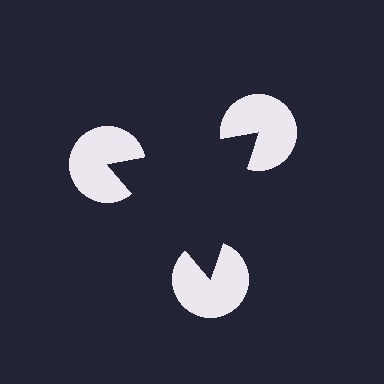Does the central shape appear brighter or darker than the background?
It typically appears slightly darker than the background, even though no actual brightness change is drawn.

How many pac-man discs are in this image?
There are 3 — one at each vertex of the illusory triangle.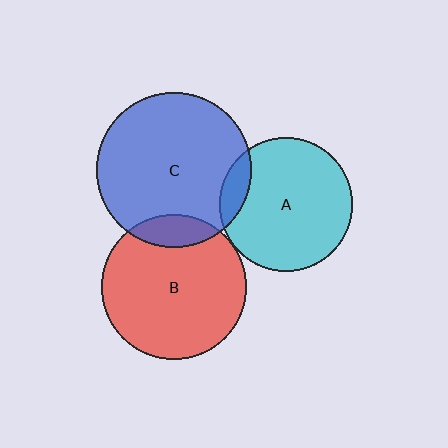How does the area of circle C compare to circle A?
Approximately 1.4 times.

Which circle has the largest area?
Circle C (blue).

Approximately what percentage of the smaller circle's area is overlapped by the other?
Approximately 5%.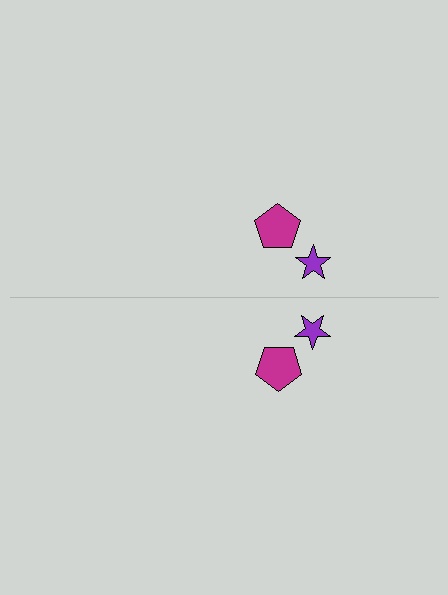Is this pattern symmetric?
Yes, this pattern has bilateral (reflection) symmetry.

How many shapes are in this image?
There are 4 shapes in this image.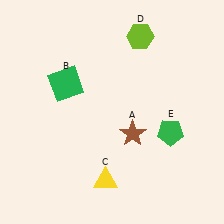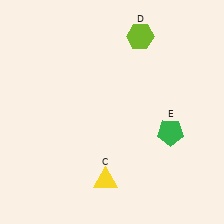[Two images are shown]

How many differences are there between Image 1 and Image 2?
There are 2 differences between the two images.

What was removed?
The green square (B), the brown star (A) were removed in Image 2.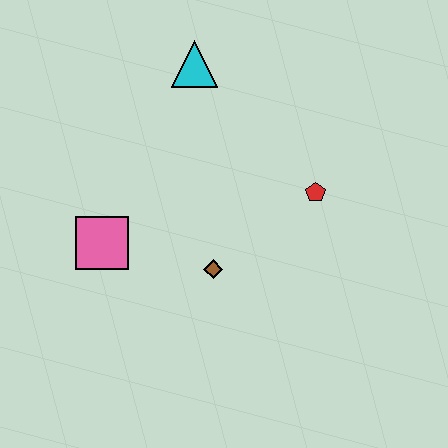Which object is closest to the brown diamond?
The pink square is closest to the brown diamond.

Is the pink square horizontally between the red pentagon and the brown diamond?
No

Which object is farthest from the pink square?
The red pentagon is farthest from the pink square.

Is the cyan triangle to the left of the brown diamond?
Yes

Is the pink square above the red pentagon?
No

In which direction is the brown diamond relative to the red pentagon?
The brown diamond is to the left of the red pentagon.